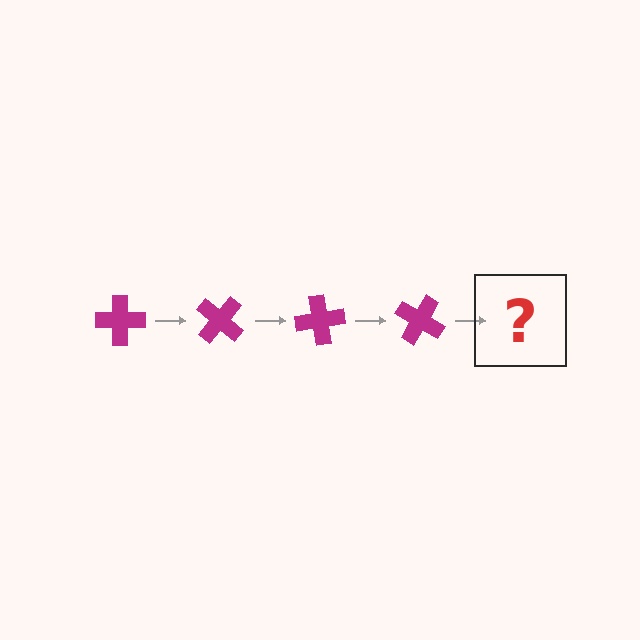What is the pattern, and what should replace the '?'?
The pattern is that the cross rotates 40 degrees each step. The '?' should be a magenta cross rotated 160 degrees.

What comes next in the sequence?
The next element should be a magenta cross rotated 160 degrees.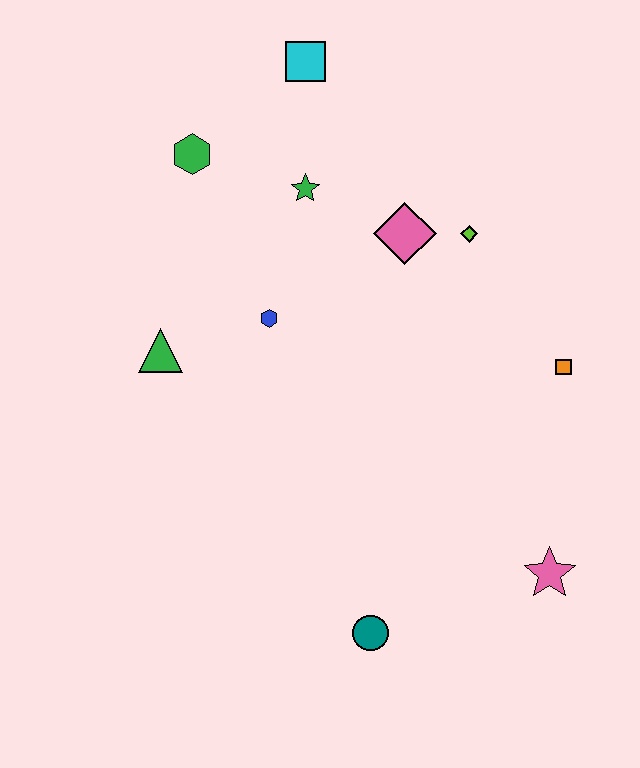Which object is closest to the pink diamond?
The lime diamond is closest to the pink diamond.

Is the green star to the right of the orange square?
No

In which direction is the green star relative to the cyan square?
The green star is below the cyan square.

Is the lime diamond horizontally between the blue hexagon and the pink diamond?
No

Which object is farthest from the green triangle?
The pink star is farthest from the green triangle.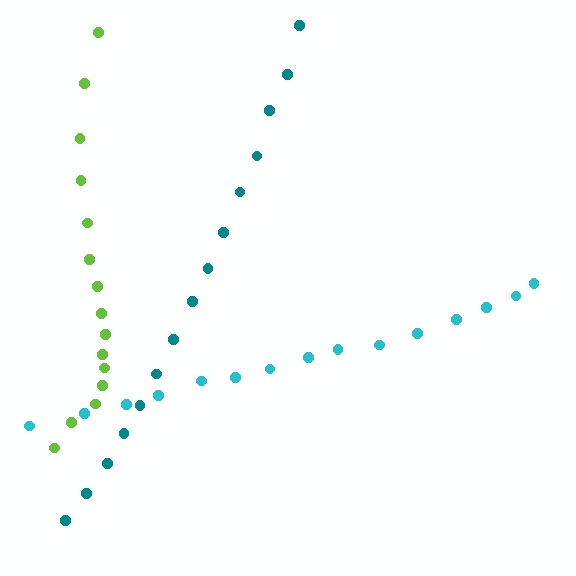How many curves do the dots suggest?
There are 3 distinct paths.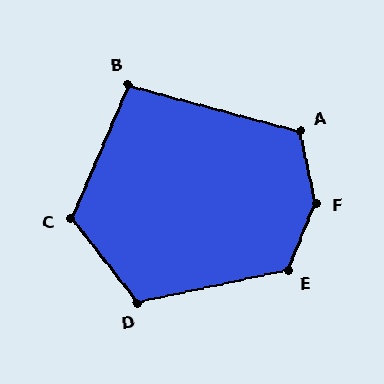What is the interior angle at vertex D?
Approximately 116 degrees (obtuse).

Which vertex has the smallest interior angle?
B, at approximately 99 degrees.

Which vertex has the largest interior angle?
F, at approximately 146 degrees.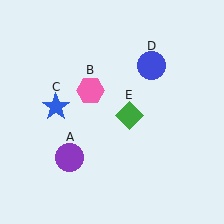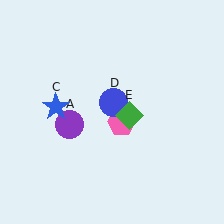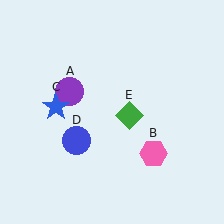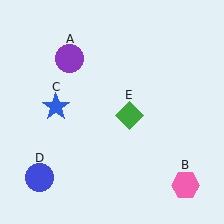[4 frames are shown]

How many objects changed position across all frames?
3 objects changed position: purple circle (object A), pink hexagon (object B), blue circle (object D).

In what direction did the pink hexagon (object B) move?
The pink hexagon (object B) moved down and to the right.